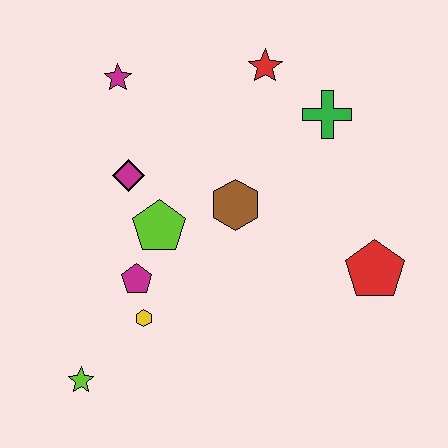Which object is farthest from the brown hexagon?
The lime star is farthest from the brown hexagon.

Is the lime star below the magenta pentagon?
Yes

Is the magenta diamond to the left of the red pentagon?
Yes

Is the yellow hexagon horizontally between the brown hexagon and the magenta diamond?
Yes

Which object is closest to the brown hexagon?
The lime pentagon is closest to the brown hexagon.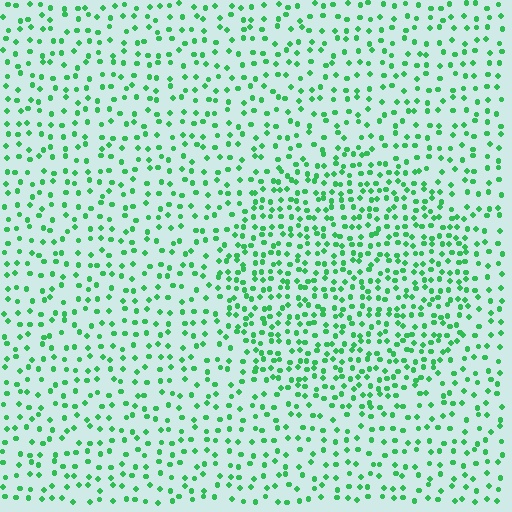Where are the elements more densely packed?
The elements are more densely packed inside the circle boundary.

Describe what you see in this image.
The image contains small green elements arranged at two different densities. A circle-shaped region is visible where the elements are more densely packed than the surrounding area.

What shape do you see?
I see a circle.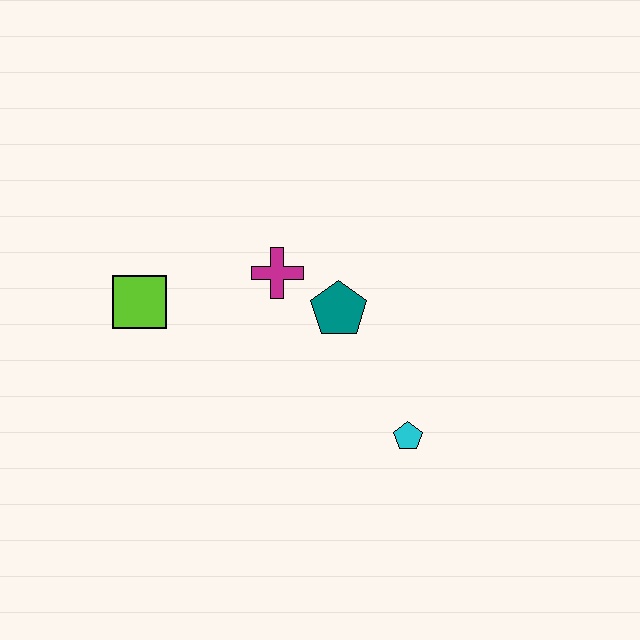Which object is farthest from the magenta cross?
The cyan pentagon is farthest from the magenta cross.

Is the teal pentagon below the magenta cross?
Yes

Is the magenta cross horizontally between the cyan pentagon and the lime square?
Yes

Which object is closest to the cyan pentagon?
The teal pentagon is closest to the cyan pentagon.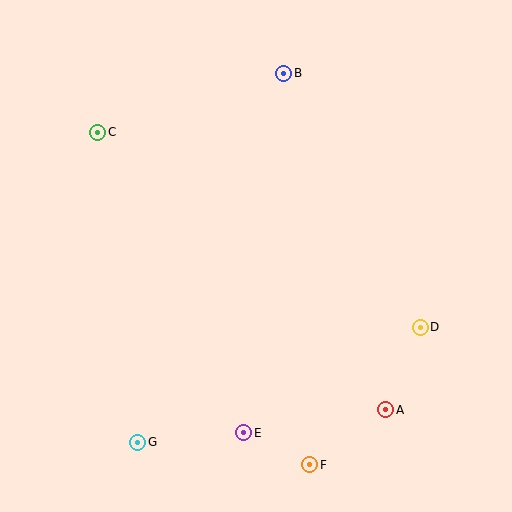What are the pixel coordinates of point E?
Point E is at (244, 433).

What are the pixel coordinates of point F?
Point F is at (310, 465).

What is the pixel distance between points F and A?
The distance between F and A is 94 pixels.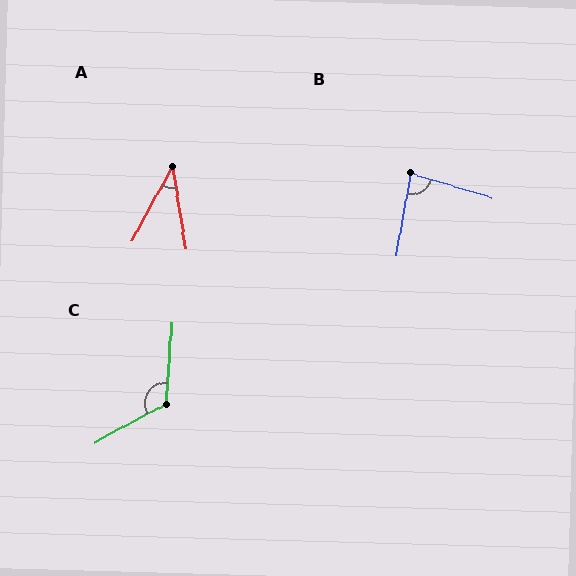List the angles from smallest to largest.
A (37°), B (83°), C (122°).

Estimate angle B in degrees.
Approximately 83 degrees.